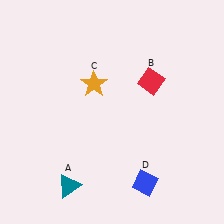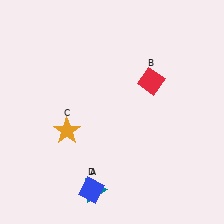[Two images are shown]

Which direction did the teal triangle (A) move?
The teal triangle (A) moved right.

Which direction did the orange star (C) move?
The orange star (C) moved down.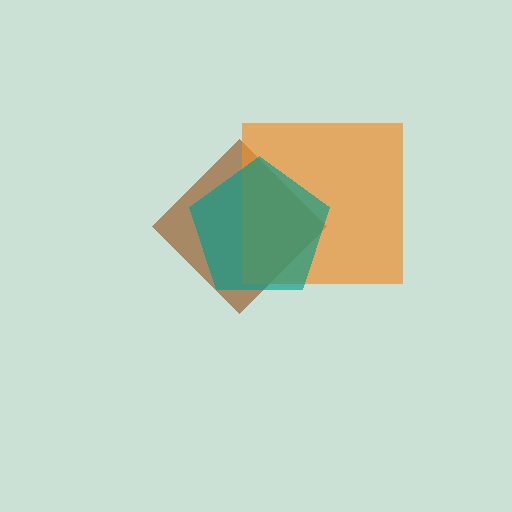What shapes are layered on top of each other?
The layered shapes are: a brown diamond, an orange square, a teal pentagon.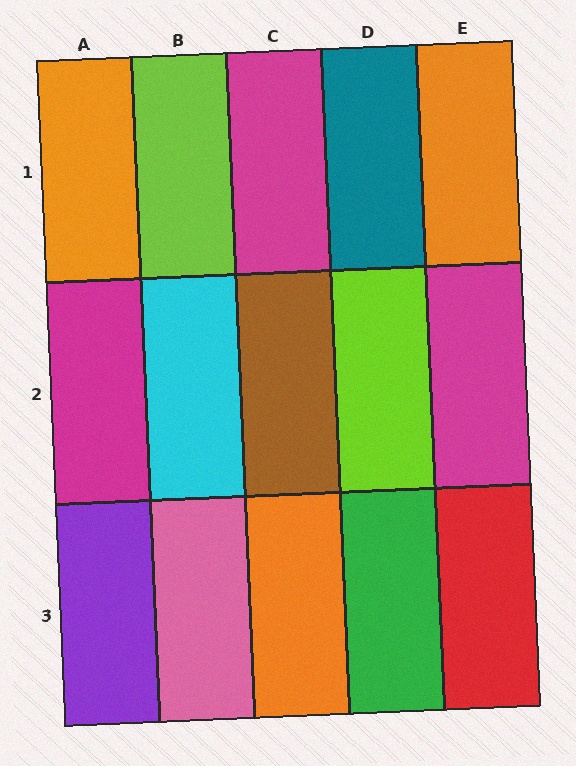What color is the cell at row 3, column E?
Red.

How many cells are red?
1 cell is red.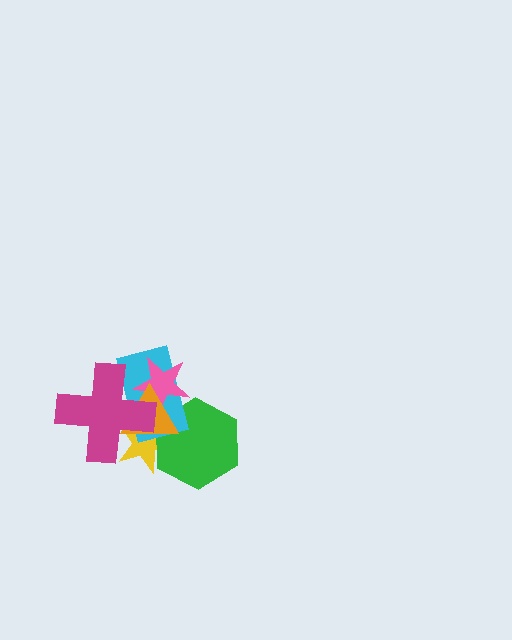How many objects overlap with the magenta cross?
4 objects overlap with the magenta cross.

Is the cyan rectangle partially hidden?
Yes, it is partially covered by another shape.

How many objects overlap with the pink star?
3 objects overlap with the pink star.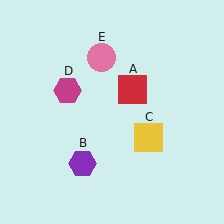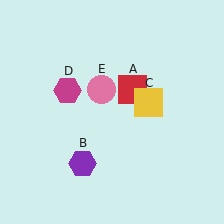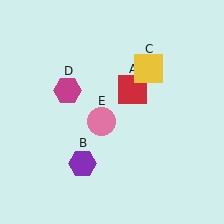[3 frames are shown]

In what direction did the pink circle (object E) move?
The pink circle (object E) moved down.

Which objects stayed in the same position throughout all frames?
Red square (object A) and purple hexagon (object B) and magenta hexagon (object D) remained stationary.